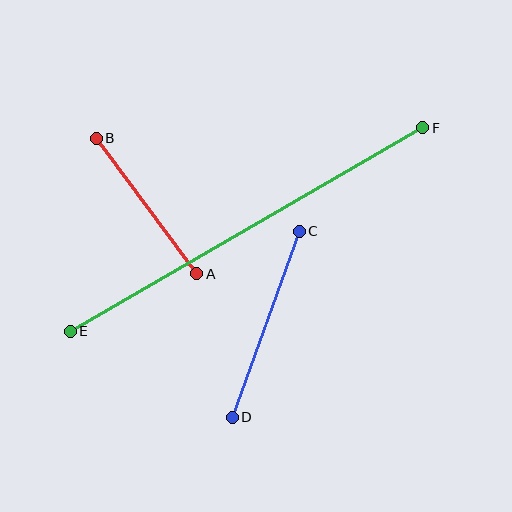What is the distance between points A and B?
The distance is approximately 169 pixels.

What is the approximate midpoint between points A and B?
The midpoint is at approximately (147, 206) pixels.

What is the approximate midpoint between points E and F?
The midpoint is at approximately (247, 229) pixels.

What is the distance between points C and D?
The distance is approximately 198 pixels.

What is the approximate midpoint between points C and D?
The midpoint is at approximately (266, 324) pixels.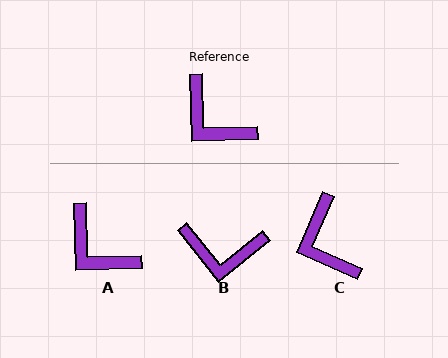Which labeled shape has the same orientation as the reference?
A.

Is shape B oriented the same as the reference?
No, it is off by about 37 degrees.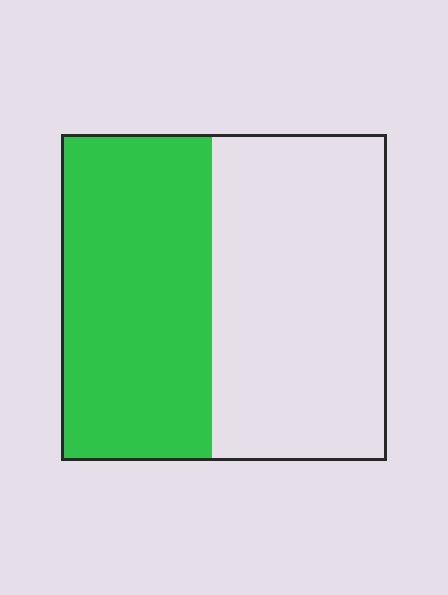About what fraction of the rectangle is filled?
About one half (1/2).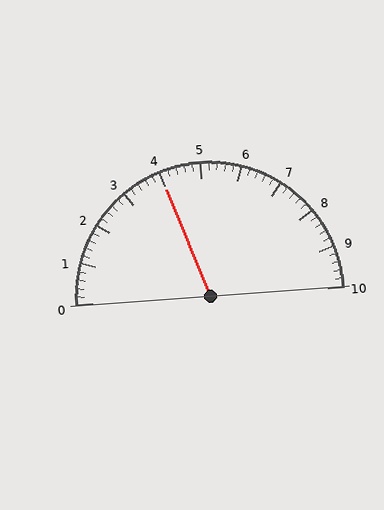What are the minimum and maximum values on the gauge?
The gauge ranges from 0 to 10.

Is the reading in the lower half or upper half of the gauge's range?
The reading is in the lower half of the range (0 to 10).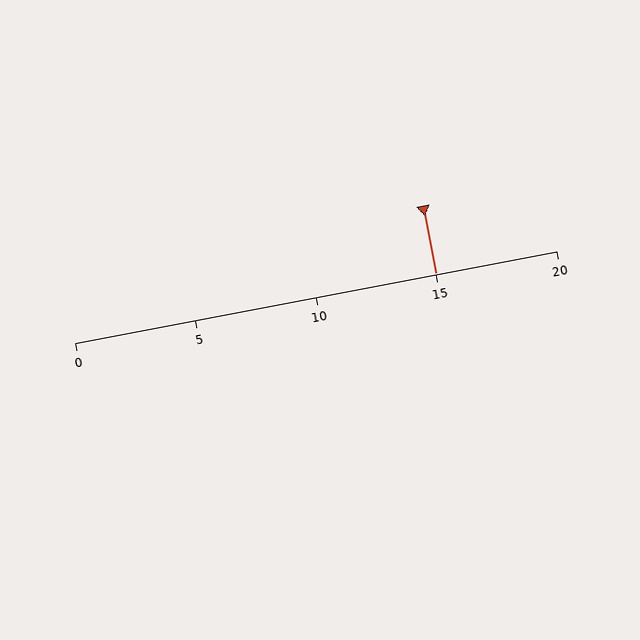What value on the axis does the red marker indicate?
The marker indicates approximately 15.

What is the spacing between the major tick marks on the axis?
The major ticks are spaced 5 apart.